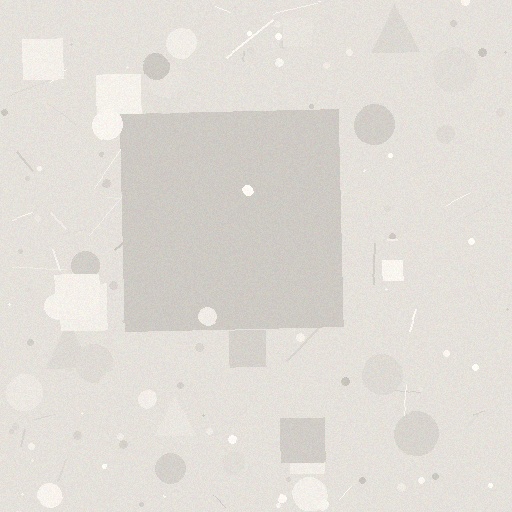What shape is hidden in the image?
A square is hidden in the image.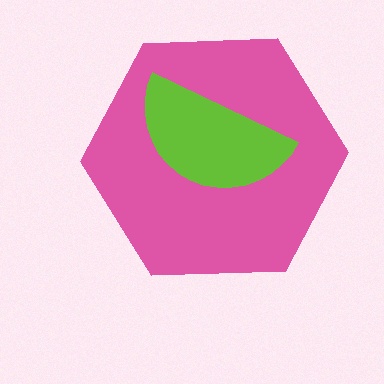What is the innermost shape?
The lime semicircle.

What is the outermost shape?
The pink hexagon.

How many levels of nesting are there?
2.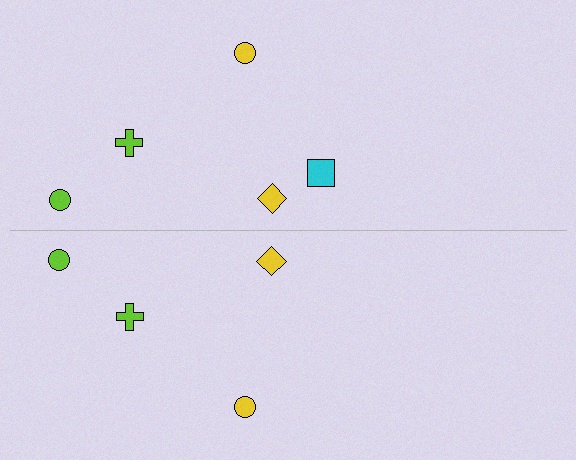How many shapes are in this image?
There are 9 shapes in this image.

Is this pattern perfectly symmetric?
No, the pattern is not perfectly symmetric. A cyan square is missing from the bottom side.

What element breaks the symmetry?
A cyan square is missing from the bottom side.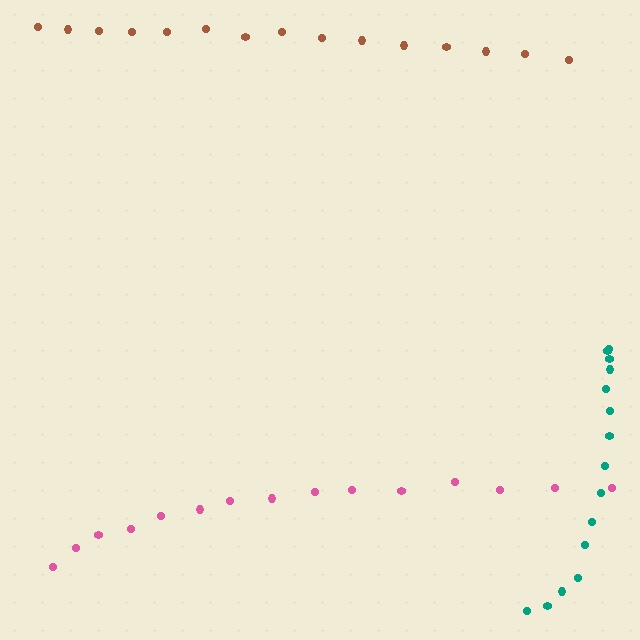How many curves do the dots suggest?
There are 3 distinct paths.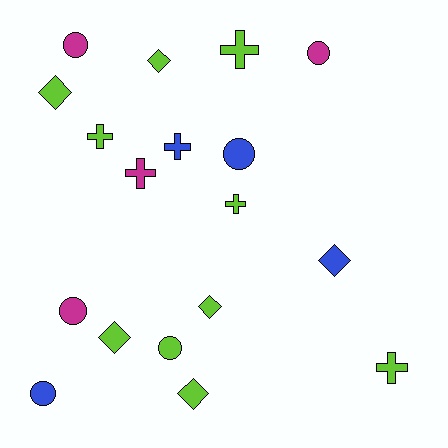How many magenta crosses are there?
There is 1 magenta cross.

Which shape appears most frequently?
Cross, with 6 objects.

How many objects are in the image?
There are 18 objects.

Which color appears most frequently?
Lime, with 10 objects.